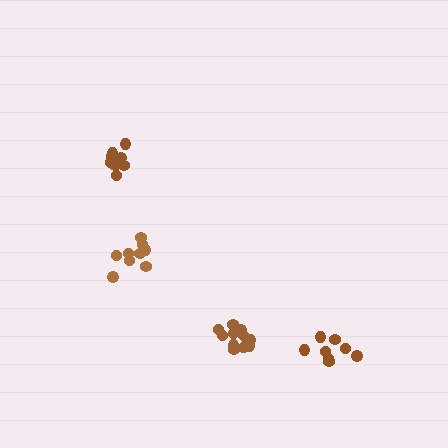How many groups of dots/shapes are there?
There are 4 groups.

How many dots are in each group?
Group 1: 9 dots, Group 2: 9 dots, Group 3: 12 dots, Group 4: 8 dots (38 total).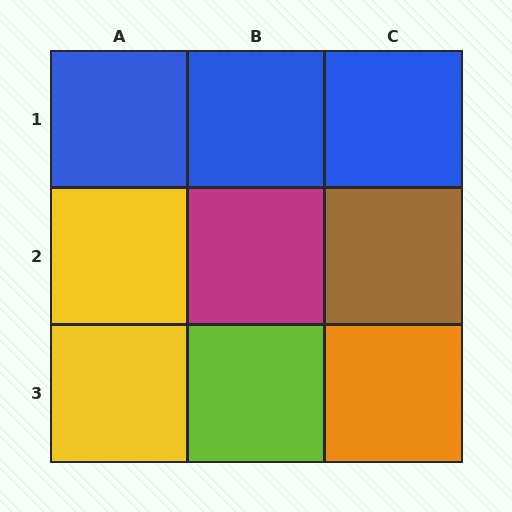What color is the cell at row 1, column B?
Blue.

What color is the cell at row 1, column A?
Blue.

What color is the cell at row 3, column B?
Lime.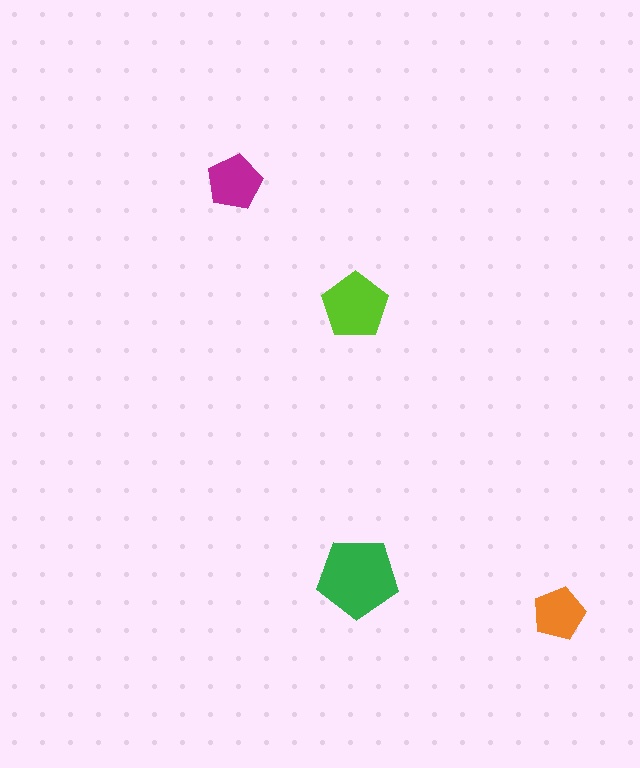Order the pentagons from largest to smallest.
the green one, the lime one, the magenta one, the orange one.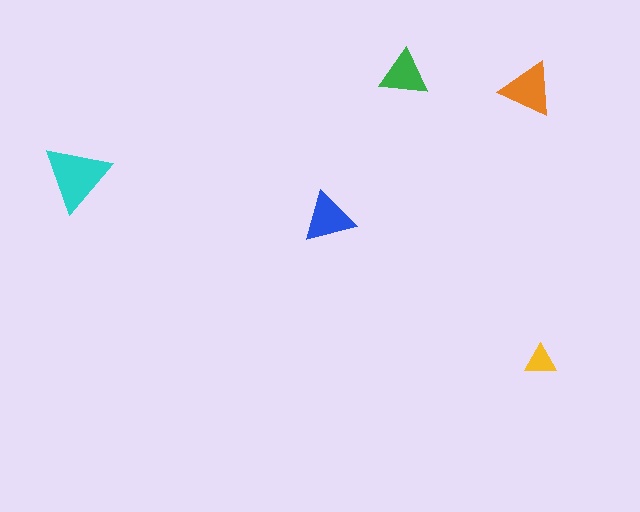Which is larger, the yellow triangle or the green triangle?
The green one.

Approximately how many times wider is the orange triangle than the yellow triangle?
About 1.5 times wider.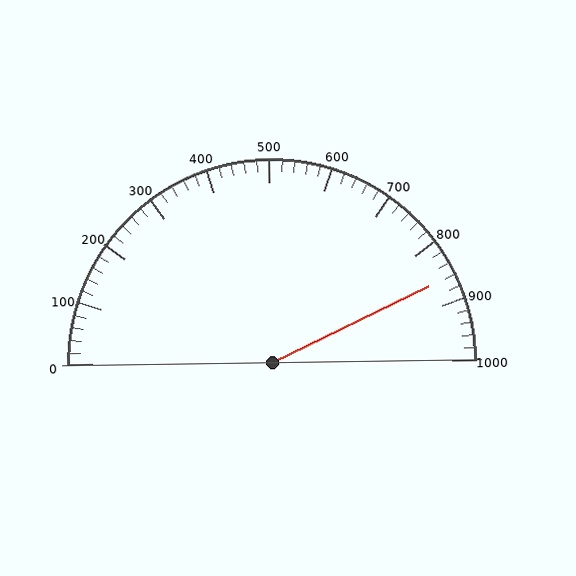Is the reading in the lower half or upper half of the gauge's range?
The reading is in the upper half of the range (0 to 1000).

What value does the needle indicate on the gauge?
The needle indicates approximately 860.